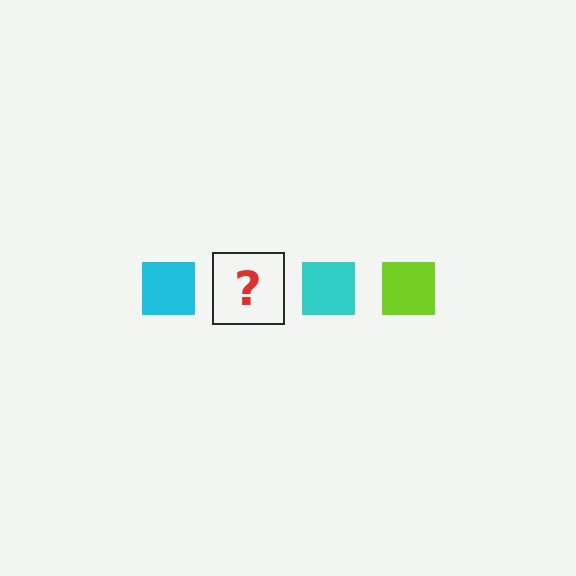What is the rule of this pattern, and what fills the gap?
The rule is that the pattern cycles through cyan, lime squares. The gap should be filled with a lime square.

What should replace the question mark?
The question mark should be replaced with a lime square.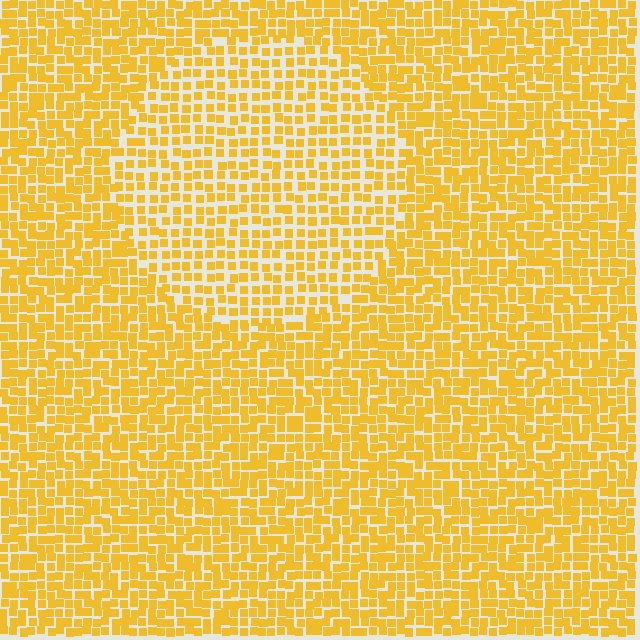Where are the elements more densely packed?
The elements are more densely packed outside the circle boundary.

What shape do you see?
I see a circle.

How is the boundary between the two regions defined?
The boundary is defined by a change in element density (approximately 1.5x ratio). All elements are the same color, size, and shape.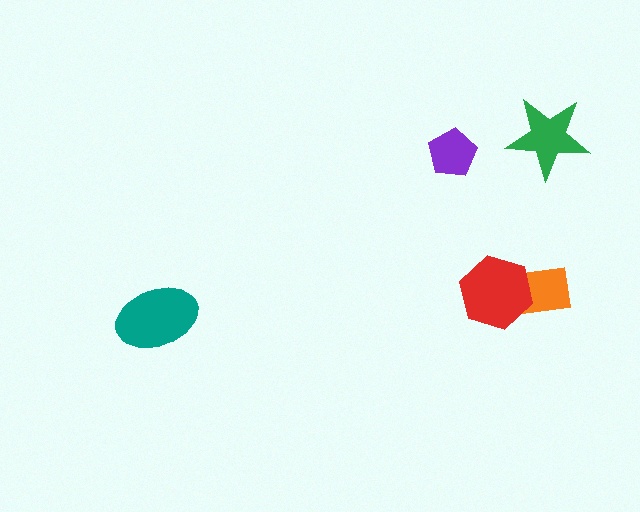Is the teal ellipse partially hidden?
No, no other shape covers it.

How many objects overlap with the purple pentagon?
0 objects overlap with the purple pentagon.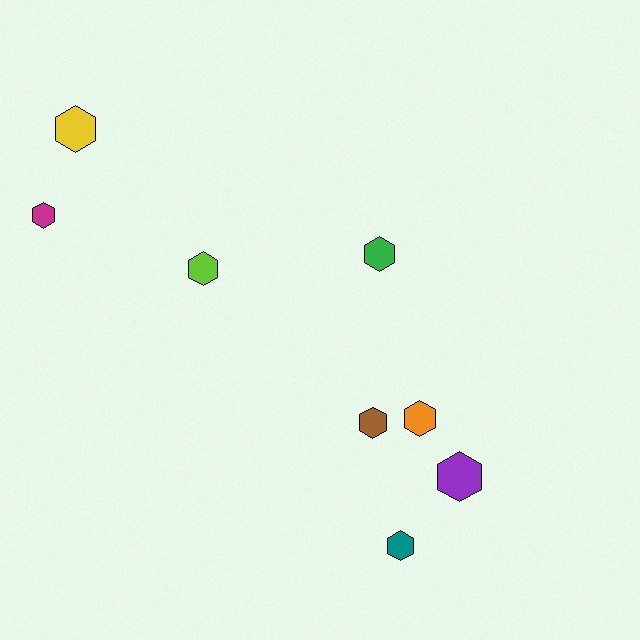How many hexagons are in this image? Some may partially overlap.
There are 8 hexagons.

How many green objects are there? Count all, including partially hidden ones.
There is 1 green object.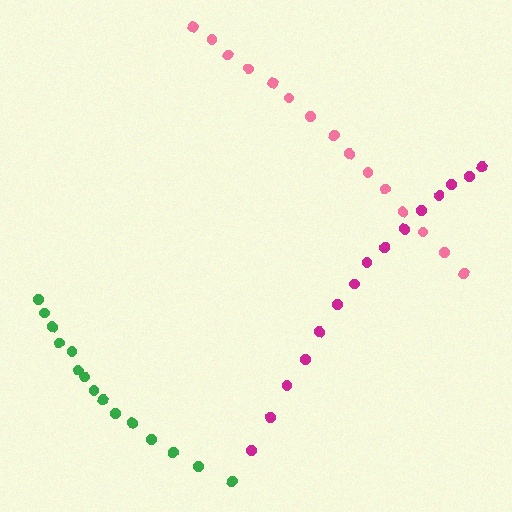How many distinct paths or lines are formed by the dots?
There are 3 distinct paths.